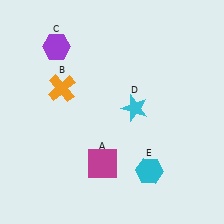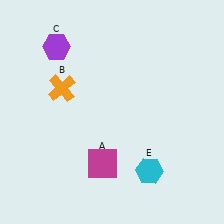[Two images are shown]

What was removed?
The cyan star (D) was removed in Image 2.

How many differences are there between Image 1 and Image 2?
There is 1 difference between the two images.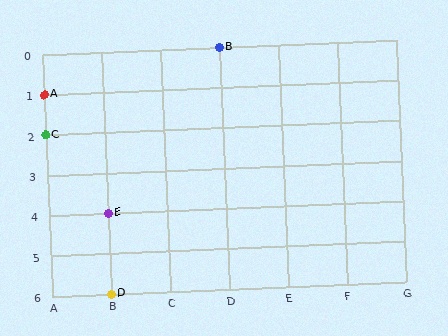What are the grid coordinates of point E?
Point E is at grid coordinates (B, 4).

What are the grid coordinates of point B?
Point B is at grid coordinates (D, 0).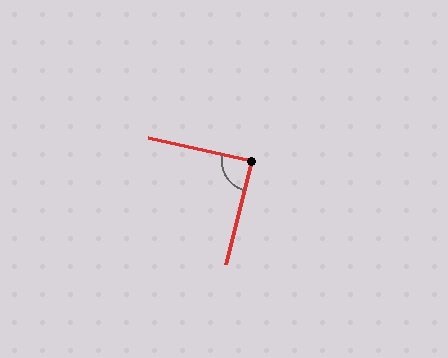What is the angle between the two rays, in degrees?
Approximately 88 degrees.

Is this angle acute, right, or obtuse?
It is approximately a right angle.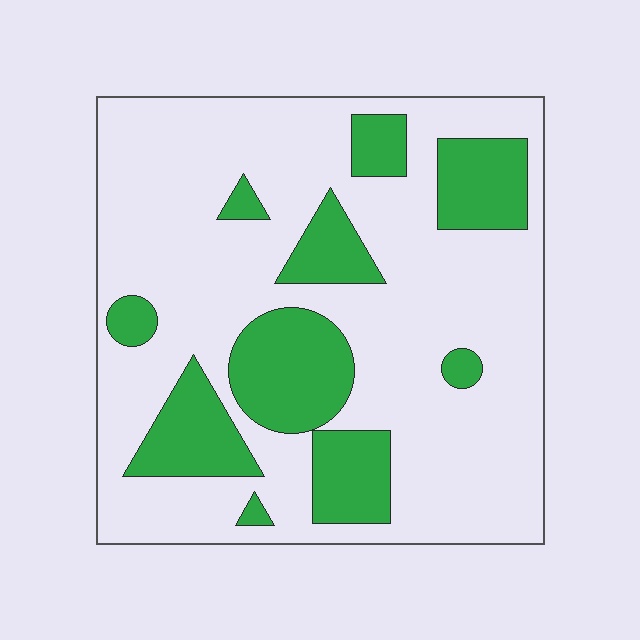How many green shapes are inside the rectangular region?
10.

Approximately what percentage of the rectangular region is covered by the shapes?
Approximately 25%.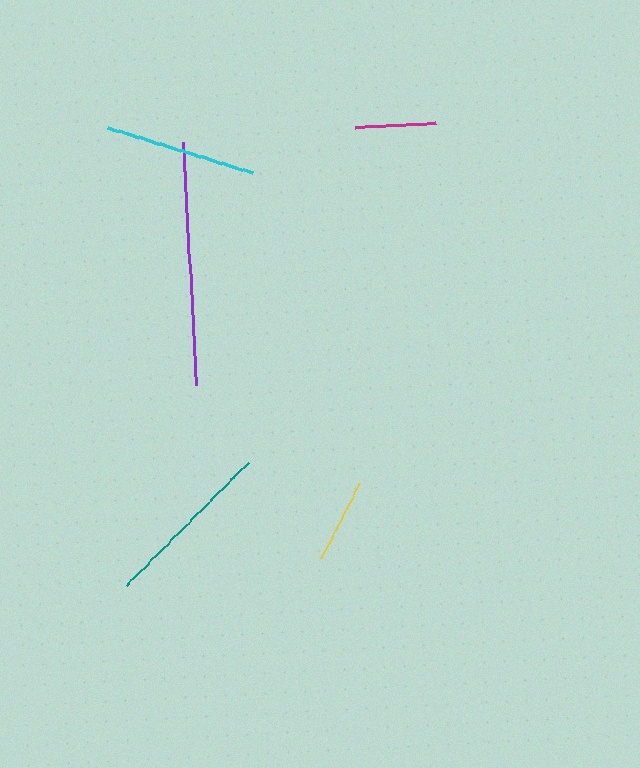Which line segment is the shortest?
The magenta line is the shortest at approximately 81 pixels.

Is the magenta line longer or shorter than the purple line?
The purple line is longer than the magenta line.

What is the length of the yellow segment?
The yellow segment is approximately 84 pixels long.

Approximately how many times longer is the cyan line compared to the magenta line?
The cyan line is approximately 1.9 times the length of the magenta line.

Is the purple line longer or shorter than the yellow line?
The purple line is longer than the yellow line.